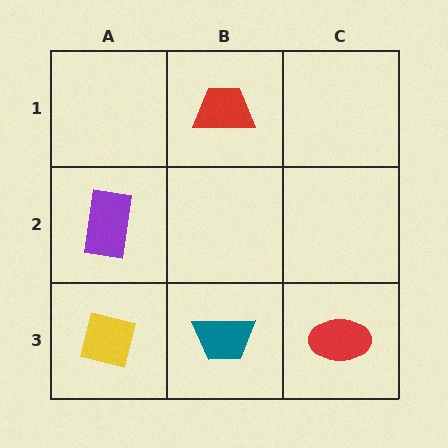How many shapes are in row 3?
3 shapes.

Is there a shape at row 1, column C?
No, that cell is empty.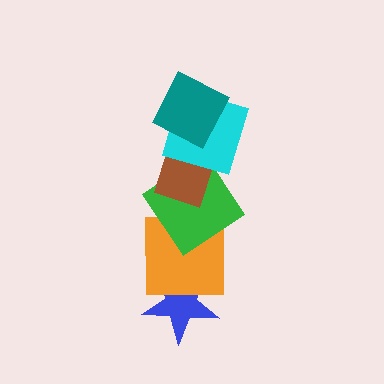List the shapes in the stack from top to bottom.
From top to bottom: the teal square, the cyan square, the brown diamond, the green diamond, the orange square, the blue star.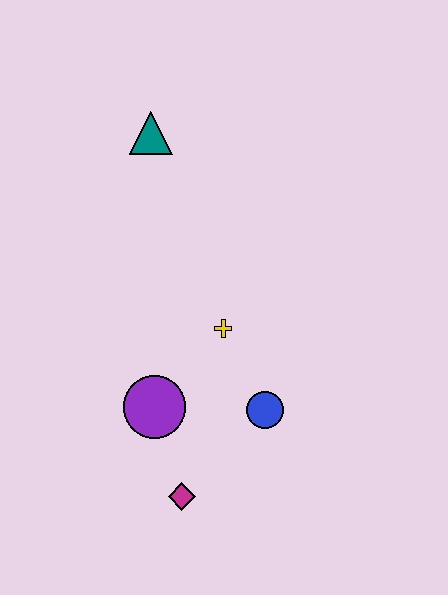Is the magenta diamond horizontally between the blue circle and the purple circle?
Yes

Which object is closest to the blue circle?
The yellow cross is closest to the blue circle.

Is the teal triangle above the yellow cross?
Yes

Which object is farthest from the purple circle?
The teal triangle is farthest from the purple circle.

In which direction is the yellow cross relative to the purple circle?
The yellow cross is above the purple circle.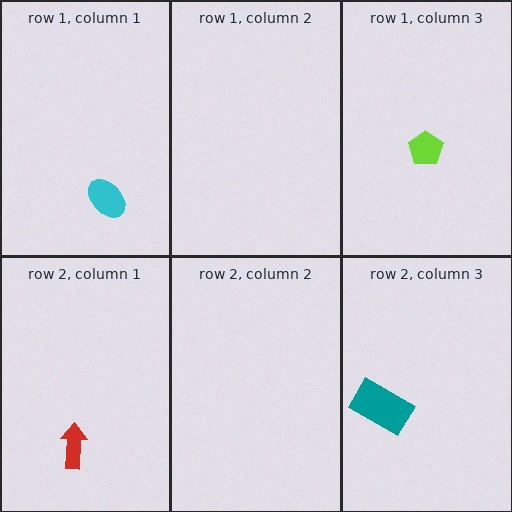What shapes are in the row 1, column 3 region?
The lime pentagon.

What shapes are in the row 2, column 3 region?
The teal rectangle.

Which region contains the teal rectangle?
The row 2, column 3 region.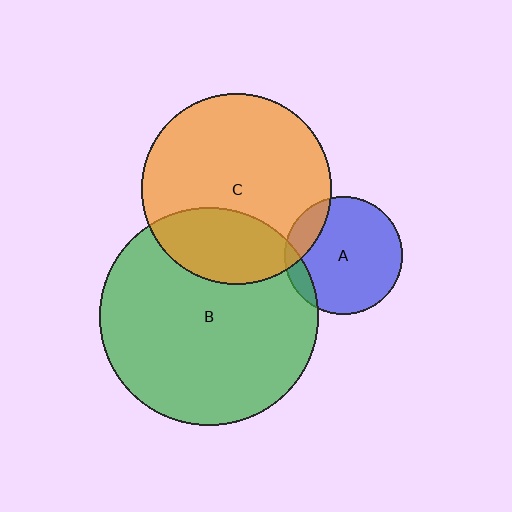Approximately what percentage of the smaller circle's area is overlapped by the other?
Approximately 10%.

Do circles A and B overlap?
Yes.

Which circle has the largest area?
Circle B (green).